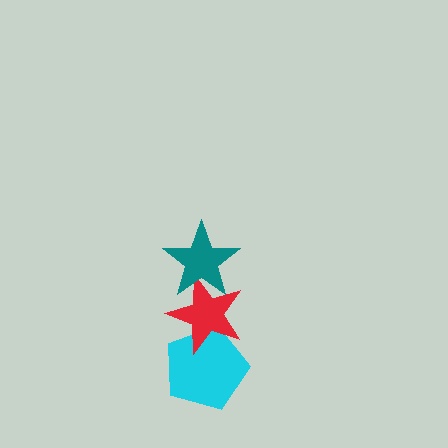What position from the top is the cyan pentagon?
The cyan pentagon is 3rd from the top.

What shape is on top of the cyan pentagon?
The red star is on top of the cyan pentagon.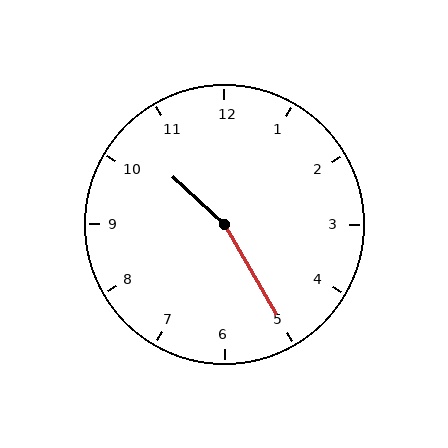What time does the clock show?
10:25.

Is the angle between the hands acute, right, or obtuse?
It is obtuse.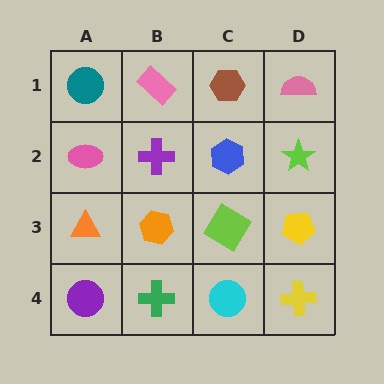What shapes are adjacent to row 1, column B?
A purple cross (row 2, column B), a teal circle (row 1, column A), a brown hexagon (row 1, column C).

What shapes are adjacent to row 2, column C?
A brown hexagon (row 1, column C), a lime diamond (row 3, column C), a purple cross (row 2, column B), a lime star (row 2, column D).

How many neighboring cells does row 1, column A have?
2.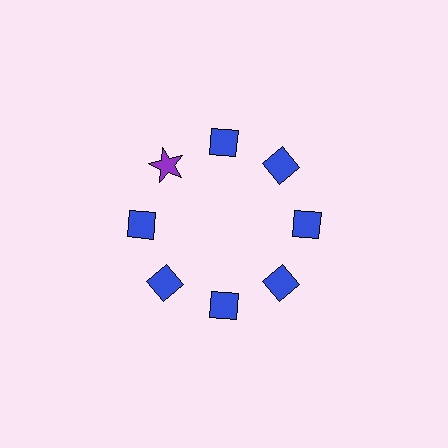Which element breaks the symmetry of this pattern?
The purple star at roughly the 10 o'clock position breaks the symmetry. All other shapes are blue diamonds.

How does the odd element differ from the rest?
It differs in both color (purple instead of blue) and shape (star instead of diamond).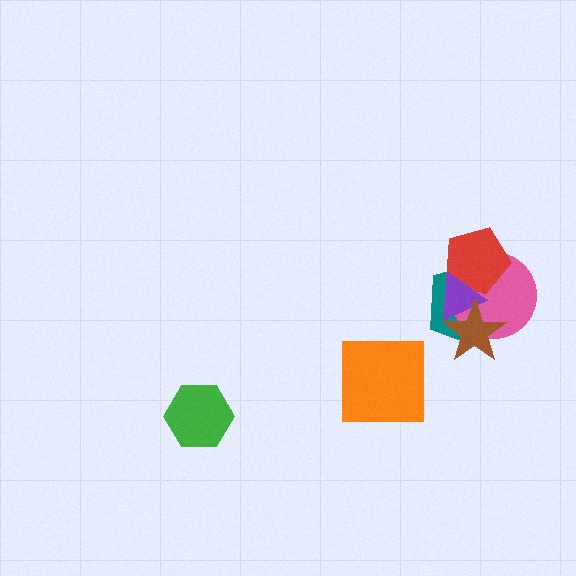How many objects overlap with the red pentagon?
3 objects overlap with the red pentagon.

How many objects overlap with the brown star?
3 objects overlap with the brown star.